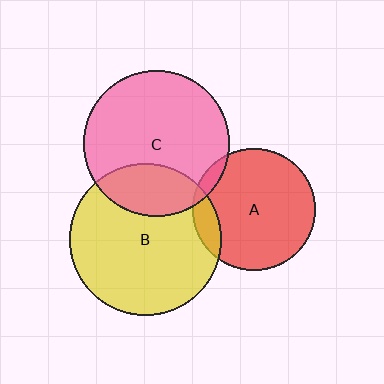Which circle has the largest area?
Circle B (yellow).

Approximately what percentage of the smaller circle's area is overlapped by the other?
Approximately 25%.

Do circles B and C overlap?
Yes.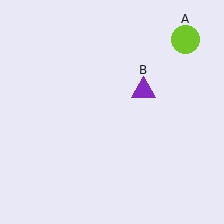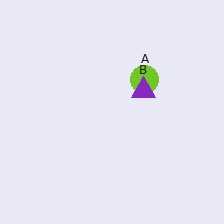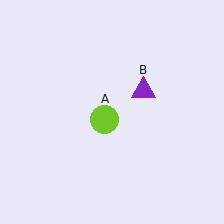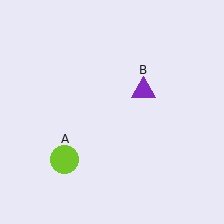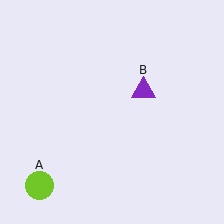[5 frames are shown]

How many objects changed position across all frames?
1 object changed position: lime circle (object A).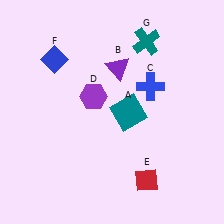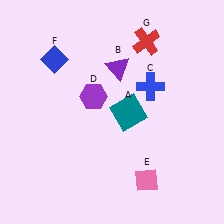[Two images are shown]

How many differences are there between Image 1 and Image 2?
There are 2 differences between the two images.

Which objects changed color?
E changed from red to pink. G changed from teal to red.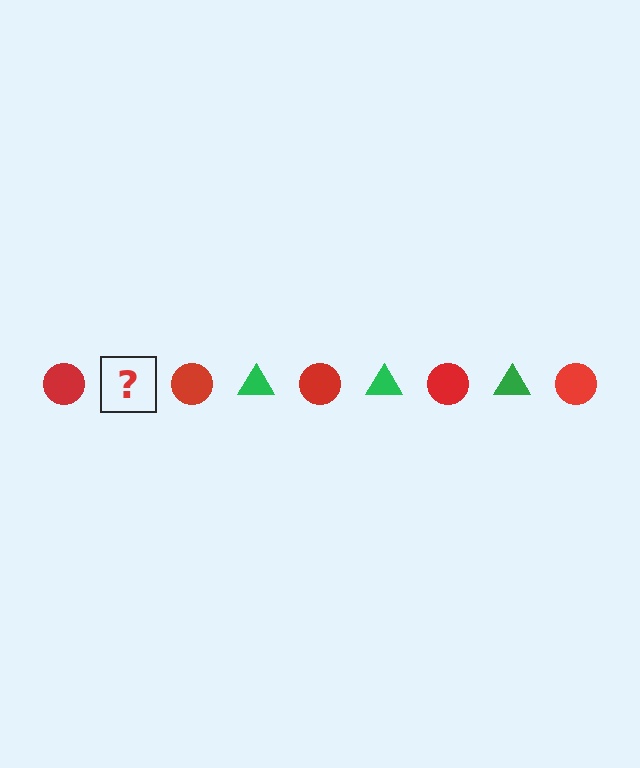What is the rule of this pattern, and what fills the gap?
The rule is that the pattern alternates between red circle and green triangle. The gap should be filled with a green triangle.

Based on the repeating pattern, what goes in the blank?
The blank should be a green triangle.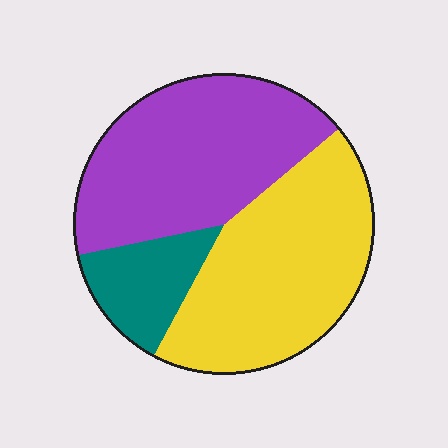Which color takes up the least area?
Teal, at roughly 15%.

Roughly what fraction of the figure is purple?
Purple takes up about two fifths (2/5) of the figure.